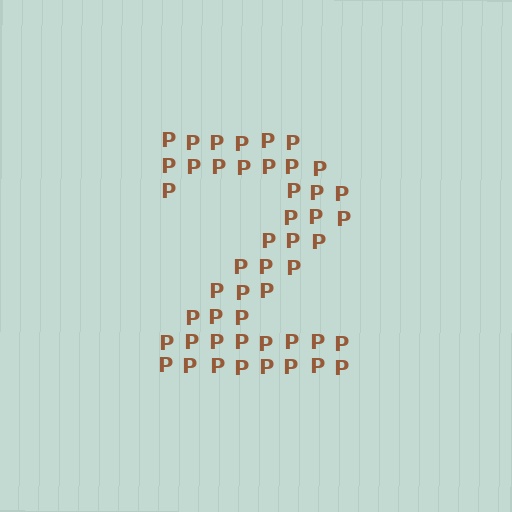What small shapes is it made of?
It is made of small letter P's.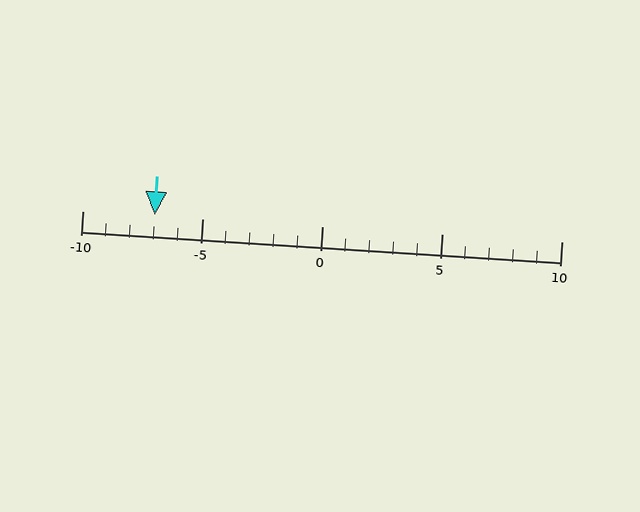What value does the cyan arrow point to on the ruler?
The cyan arrow points to approximately -7.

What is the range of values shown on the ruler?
The ruler shows values from -10 to 10.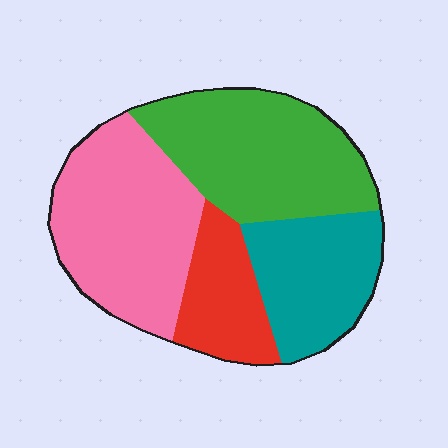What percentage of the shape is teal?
Teal covers about 20% of the shape.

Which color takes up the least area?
Red, at roughly 15%.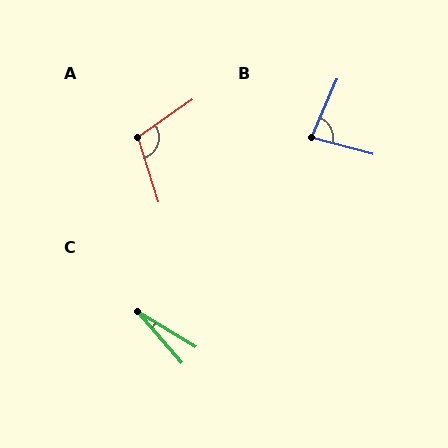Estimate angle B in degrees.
Approximately 81 degrees.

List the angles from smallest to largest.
C (18°), B (81°), A (107°).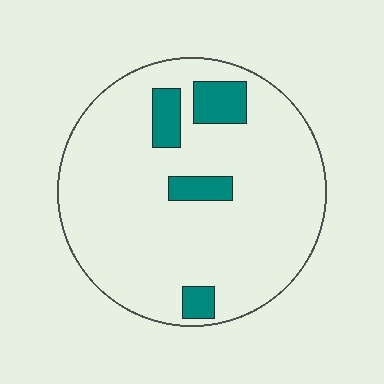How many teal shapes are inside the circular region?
4.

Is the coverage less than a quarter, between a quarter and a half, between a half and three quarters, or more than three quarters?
Less than a quarter.